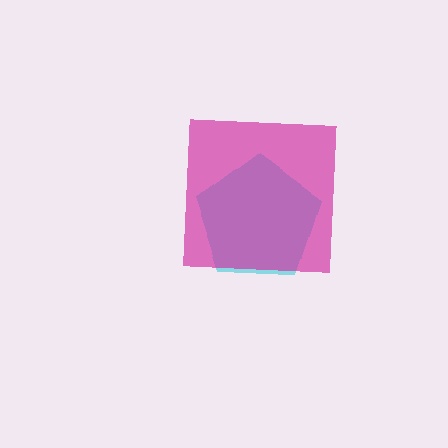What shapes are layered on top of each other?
The layered shapes are: a cyan pentagon, a magenta square.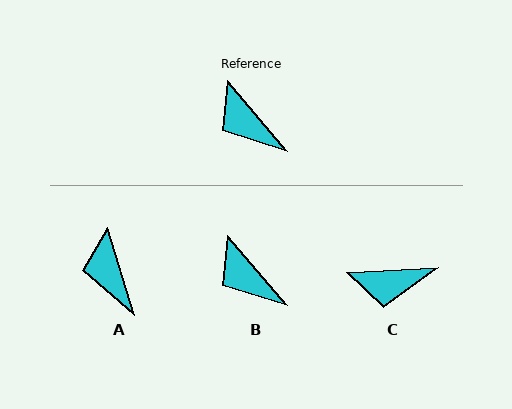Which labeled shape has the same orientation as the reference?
B.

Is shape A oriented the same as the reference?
No, it is off by about 23 degrees.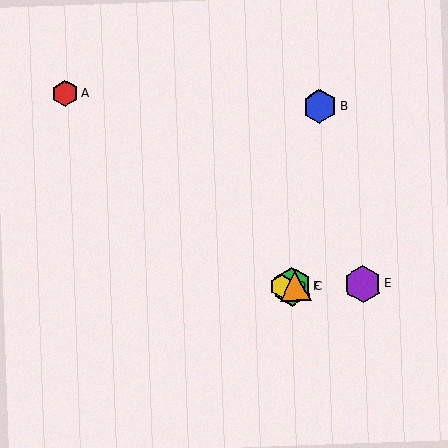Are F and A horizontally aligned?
No, F is at y≈286 and A is at y≈93.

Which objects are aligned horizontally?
Objects C, D, E, F are aligned horizontally.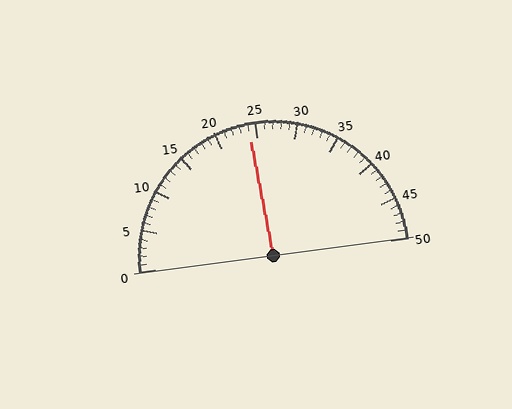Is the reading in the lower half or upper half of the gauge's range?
The reading is in the lower half of the range (0 to 50).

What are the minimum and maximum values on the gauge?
The gauge ranges from 0 to 50.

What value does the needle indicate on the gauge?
The needle indicates approximately 24.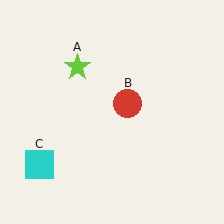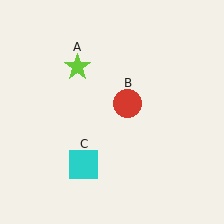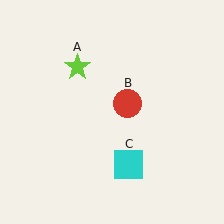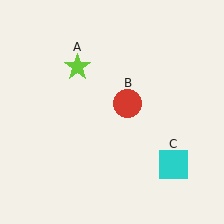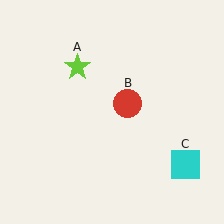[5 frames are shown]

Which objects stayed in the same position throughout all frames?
Lime star (object A) and red circle (object B) remained stationary.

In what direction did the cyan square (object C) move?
The cyan square (object C) moved right.